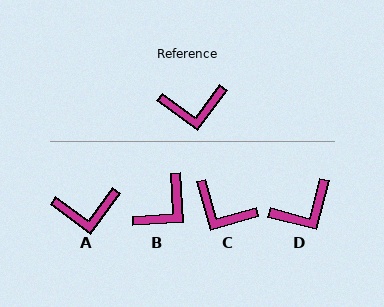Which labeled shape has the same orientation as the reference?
A.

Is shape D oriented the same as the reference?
No, it is off by about 22 degrees.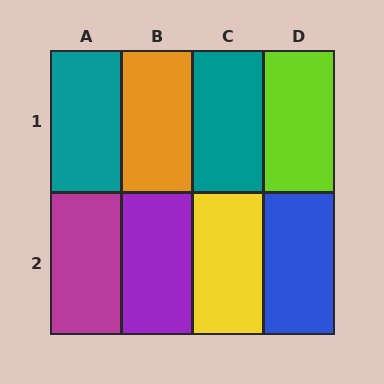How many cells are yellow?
1 cell is yellow.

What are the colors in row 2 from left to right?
Magenta, purple, yellow, blue.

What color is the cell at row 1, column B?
Orange.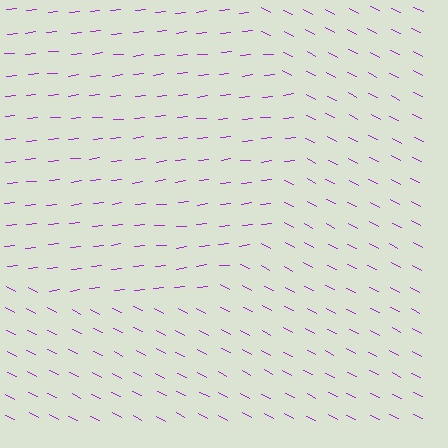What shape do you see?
I see a circle.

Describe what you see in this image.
The image is filled with small purple line segments. A circle region in the image has lines oriented differently from the surrounding lines, creating a visible texture boundary.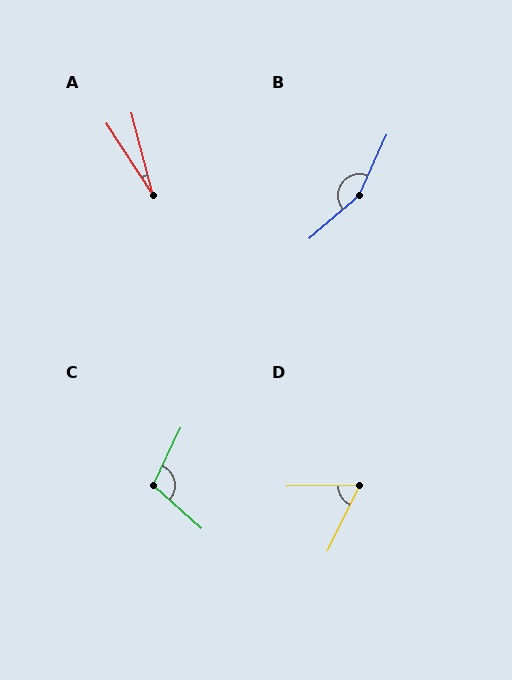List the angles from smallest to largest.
A (18°), D (62°), C (107°), B (155°).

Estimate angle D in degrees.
Approximately 62 degrees.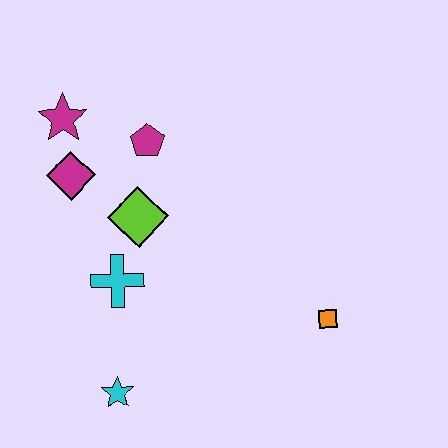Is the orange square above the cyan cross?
No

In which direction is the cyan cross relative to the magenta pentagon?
The cyan cross is below the magenta pentagon.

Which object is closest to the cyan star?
The cyan cross is closest to the cyan star.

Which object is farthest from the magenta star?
The orange square is farthest from the magenta star.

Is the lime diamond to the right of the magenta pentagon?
No